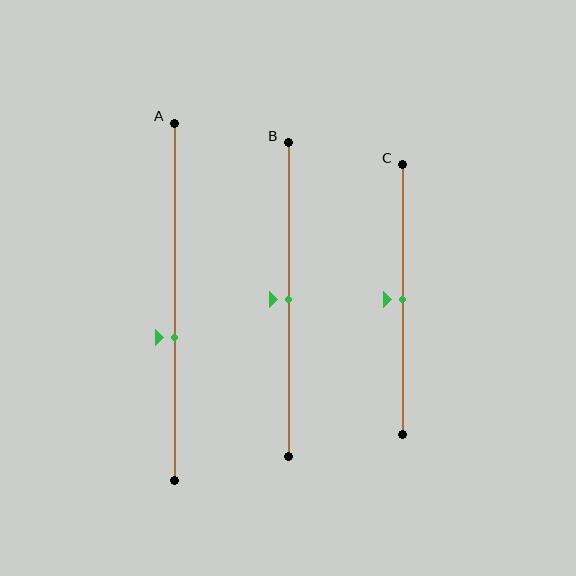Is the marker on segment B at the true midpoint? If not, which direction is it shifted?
Yes, the marker on segment B is at the true midpoint.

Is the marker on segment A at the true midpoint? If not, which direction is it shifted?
No, the marker on segment A is shifted downward by about 10% of the segment length.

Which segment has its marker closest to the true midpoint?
Segment B has its marker closest to the true midpoint.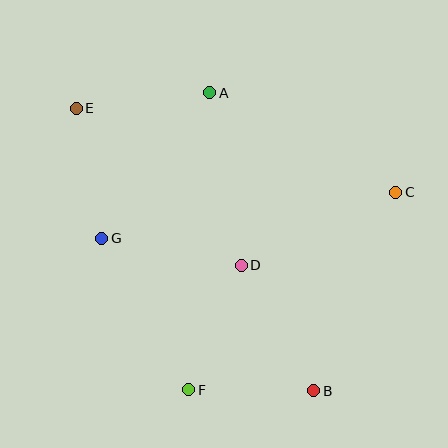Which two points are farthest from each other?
Points B and E are farthest from each other.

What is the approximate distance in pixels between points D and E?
The distance between D and E is approximately 228 pixels.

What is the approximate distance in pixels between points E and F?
The distance between E and F is approximately 303 pixels.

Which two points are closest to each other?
Points B and F are closest to each other.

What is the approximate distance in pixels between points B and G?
The distance between B and G is approximately 261 pixels.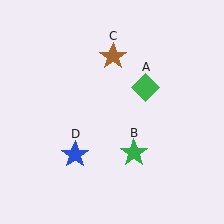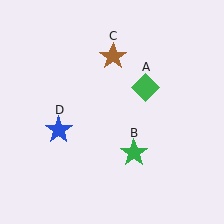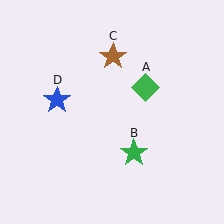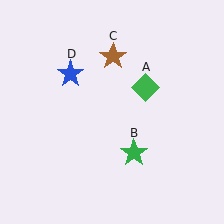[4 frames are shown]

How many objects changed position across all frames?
1 object changed position: blue star (object D).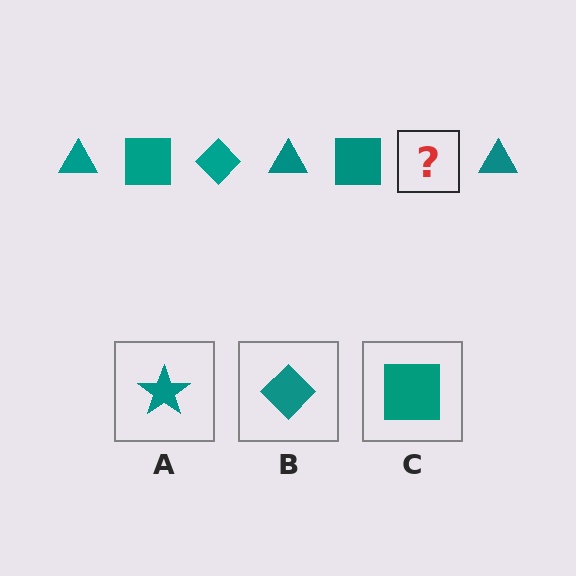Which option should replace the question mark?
Option B.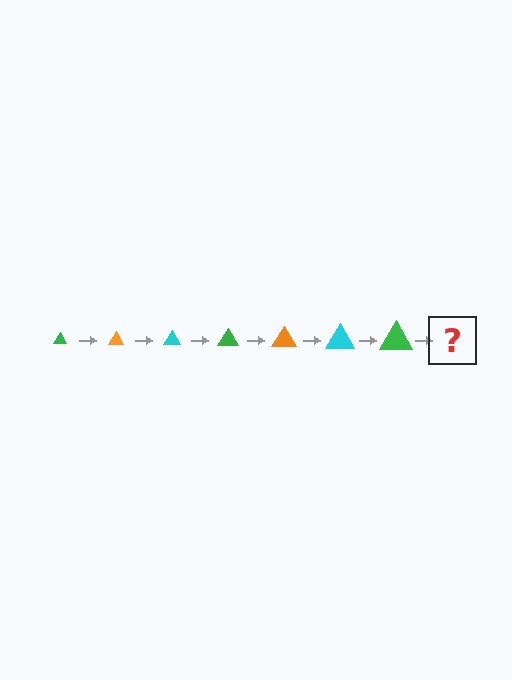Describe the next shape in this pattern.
It should be an orange triangle, larger than the previous one.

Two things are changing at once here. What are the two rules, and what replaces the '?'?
The two rules are that the triangle grows larger each step and the color cycles through green, orange, and cyan. The '?' should be an orange triangle, larger than the previous one.